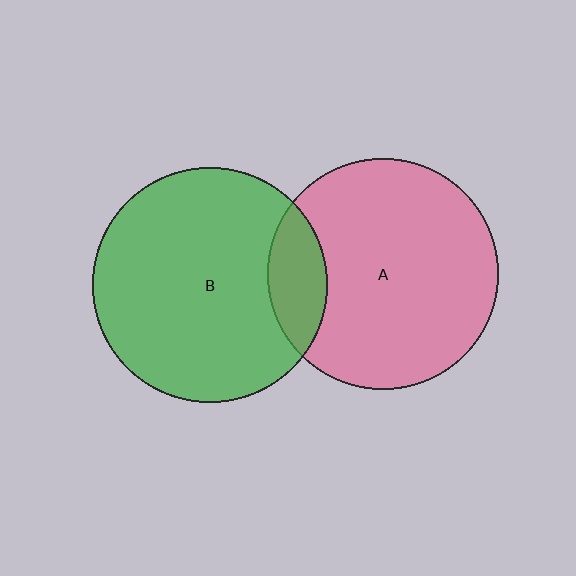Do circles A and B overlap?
Yes.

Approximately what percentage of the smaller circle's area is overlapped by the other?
Approximately 15%.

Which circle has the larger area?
Circle B (green).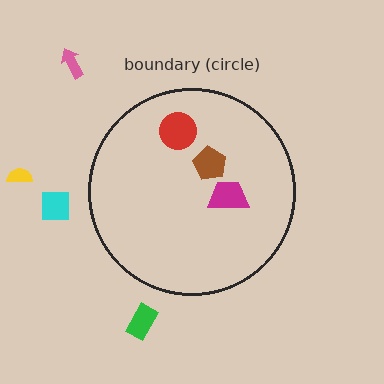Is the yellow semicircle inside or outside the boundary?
Outside.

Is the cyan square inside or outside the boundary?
Outside.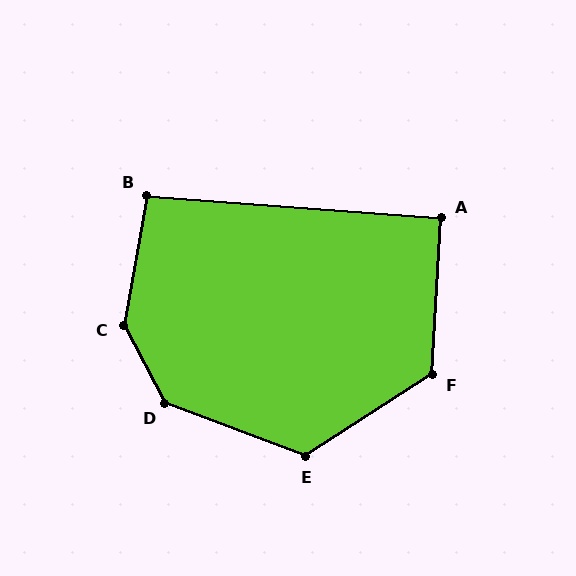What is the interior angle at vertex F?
Approximately 126 degrees (obtuse).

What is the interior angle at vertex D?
Approximately 139 degrees (obtuse).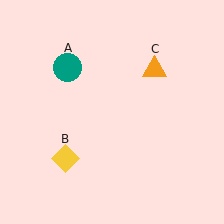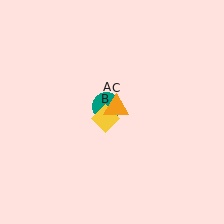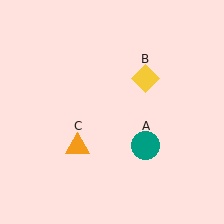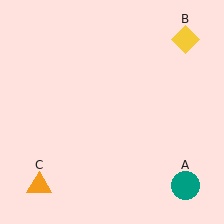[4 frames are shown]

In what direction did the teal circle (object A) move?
The teal circle (object A) moved down and to the right.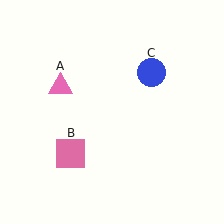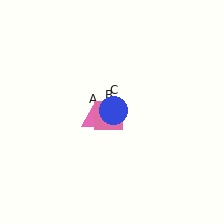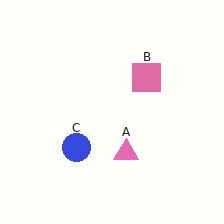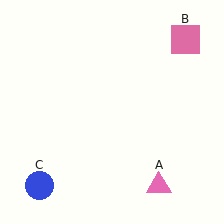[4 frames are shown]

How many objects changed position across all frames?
3 objects changed position: pink triangle (object A), pink square (object B), blue circle (object C).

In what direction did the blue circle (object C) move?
The blue circle (object C) moved down and to the left.